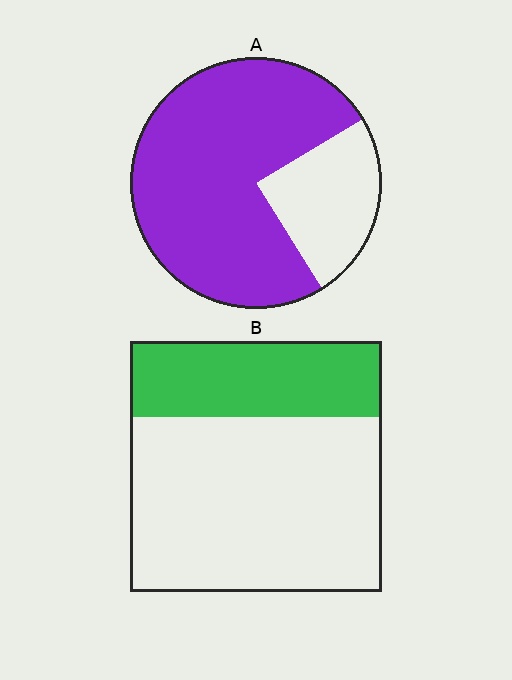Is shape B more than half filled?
No.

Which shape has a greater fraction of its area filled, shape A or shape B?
Shape A.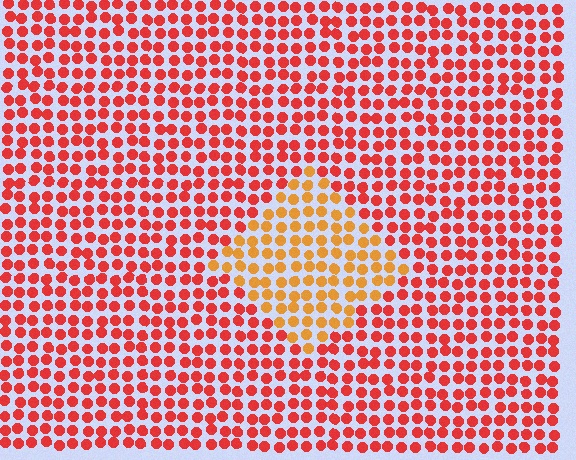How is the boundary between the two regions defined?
The boundary is defined purely by a slight shift in hue (about 35 degrees). Spacing, size, and orientation are identical on both sides.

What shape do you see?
I see a diamond.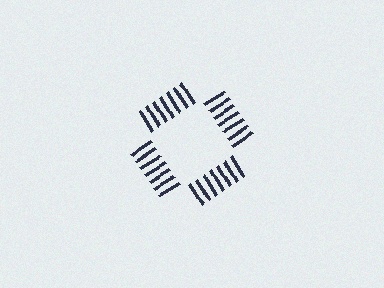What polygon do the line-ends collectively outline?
An illusory square — the line segments terminate on its edges but no continuous stroke is drawn.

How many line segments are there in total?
28 — 7 along each of the 4 edges.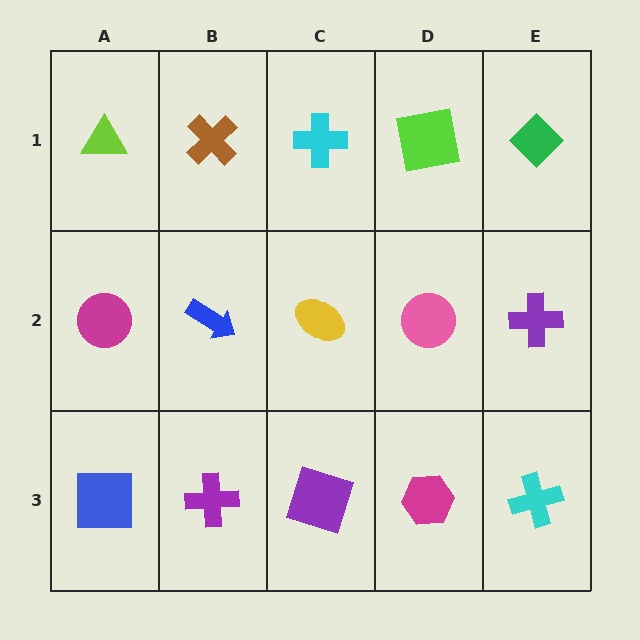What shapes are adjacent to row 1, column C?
A yellow ellipse (row 2, column C), a brown cross (row 1, column B), a lime square (row 1, column D).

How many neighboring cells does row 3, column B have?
3.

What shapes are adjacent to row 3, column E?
A purple cross (row 2, column E), a magenta hexagon (row 3, column D).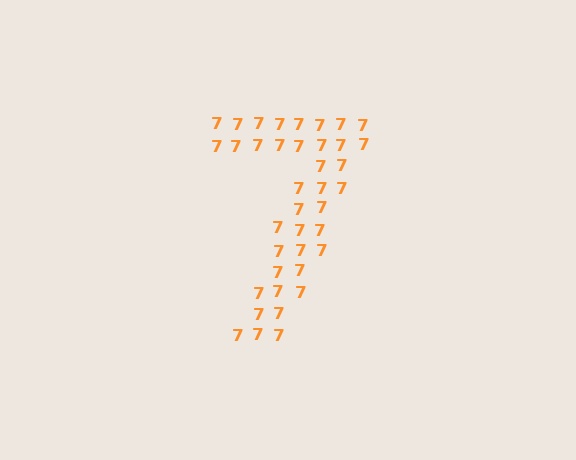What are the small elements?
The small elements are digit 7's.